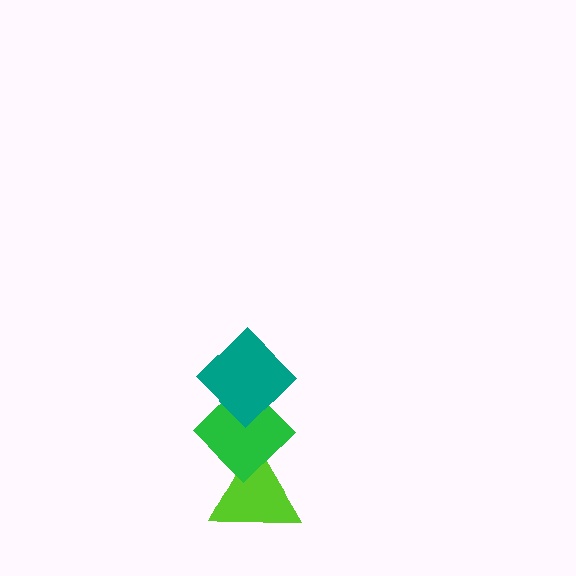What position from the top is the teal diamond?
The teal diamond is 1st from the top.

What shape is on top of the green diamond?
The teal diamond is on top of the green diamond.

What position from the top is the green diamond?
The green diamond is 2nd from the top.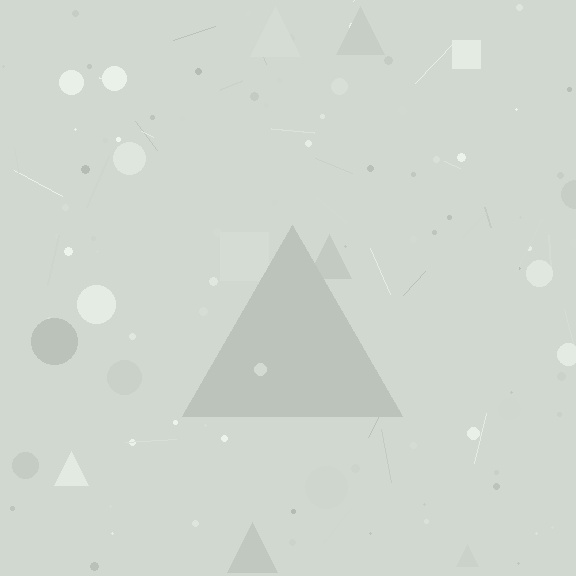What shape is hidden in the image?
A triangle is hidden in the image.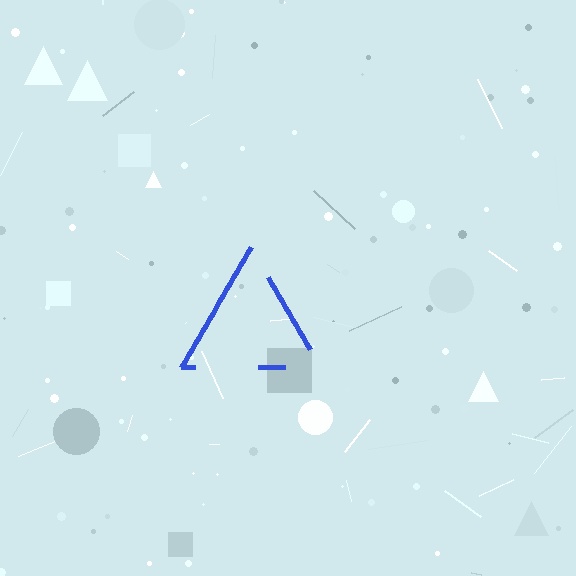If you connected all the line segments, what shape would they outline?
They would outline a triangle.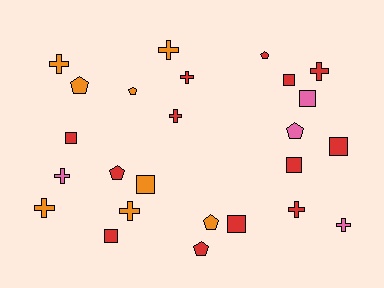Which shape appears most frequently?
Cross, with 10 objects.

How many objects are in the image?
There are 25 objects.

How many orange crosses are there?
There are 4 orange crosses.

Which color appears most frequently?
Red, with 13 objects.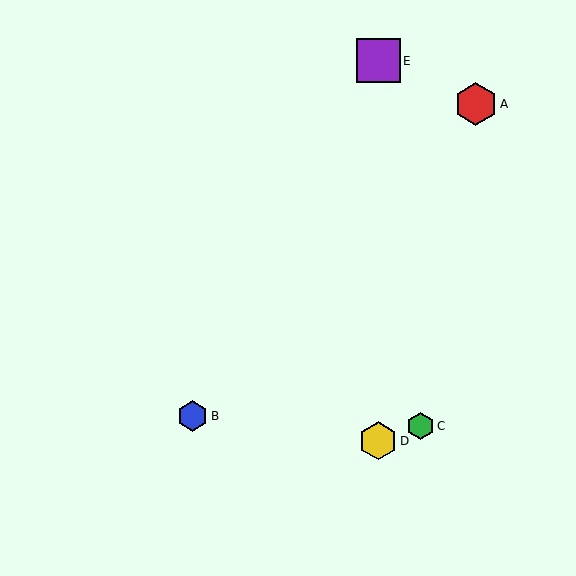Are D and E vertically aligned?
Yes, both are at x≈378.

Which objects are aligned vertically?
Objects D, E are aligned vertically.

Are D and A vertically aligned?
No, D is at x≈378 and A is at x≈476.